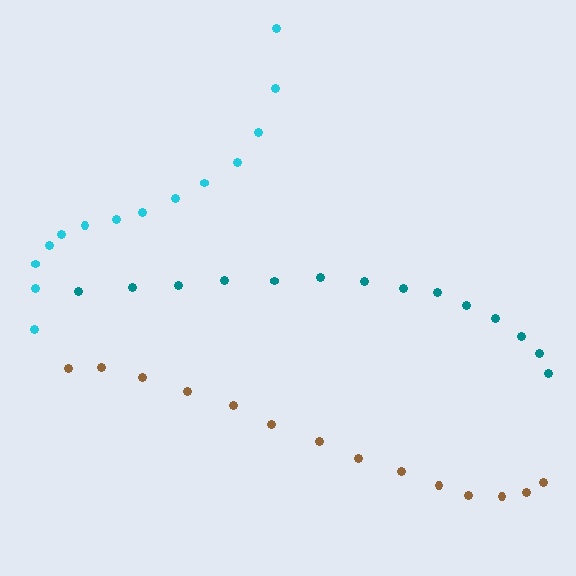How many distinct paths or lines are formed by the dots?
There are 3 distinct paths.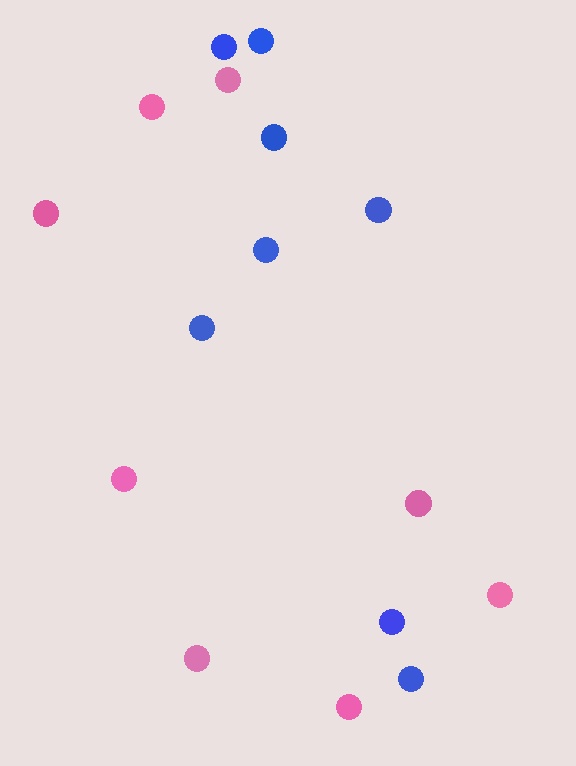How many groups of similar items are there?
There are 2 groups: one group of pink circles (8) and one group of blue circles (8).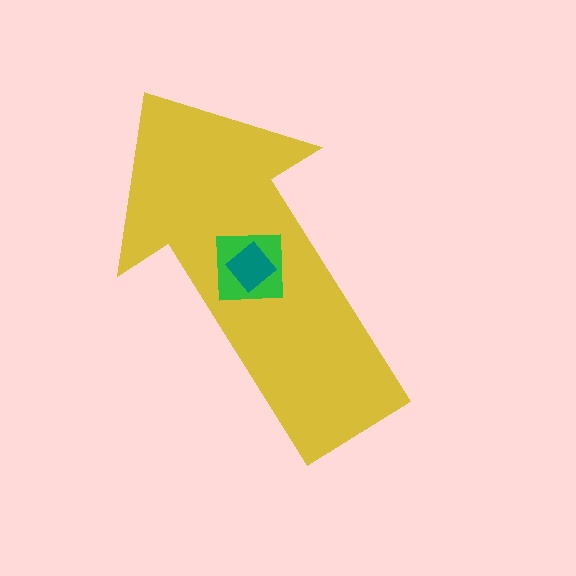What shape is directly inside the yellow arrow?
The green square.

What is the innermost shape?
The teal diamond.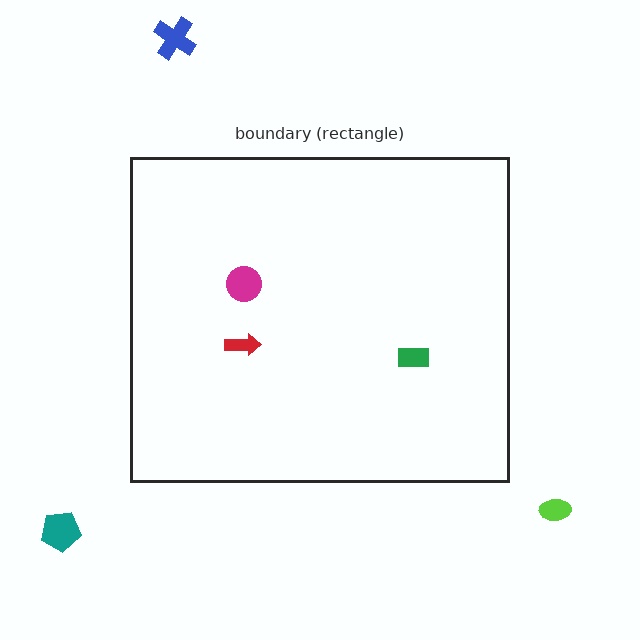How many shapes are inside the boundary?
3 inside, 3 outside.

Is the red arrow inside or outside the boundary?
Inside.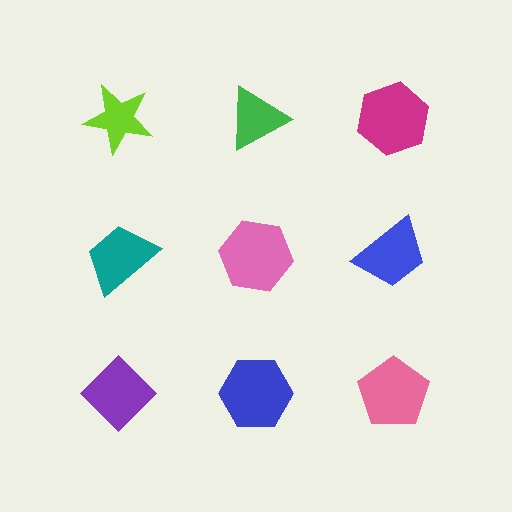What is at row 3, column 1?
A purple diamond.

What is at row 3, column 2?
A blue hexagon.